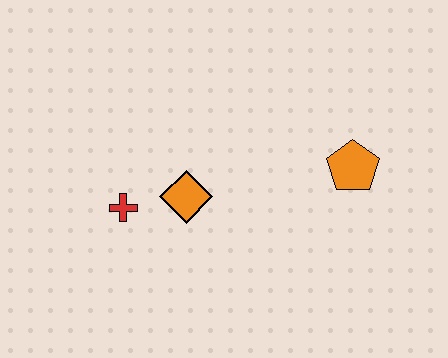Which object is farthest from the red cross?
The orange pentagon is farthest from the red cross.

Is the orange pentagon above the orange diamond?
Yes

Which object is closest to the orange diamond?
The red cross is closest to the orange diamond.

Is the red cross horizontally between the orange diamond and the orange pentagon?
No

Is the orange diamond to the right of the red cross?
Yes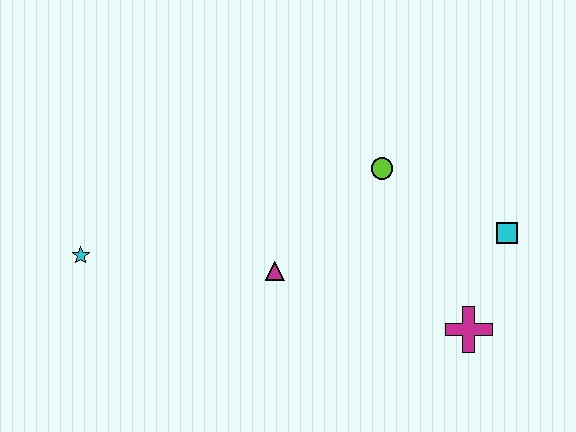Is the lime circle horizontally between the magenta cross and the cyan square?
No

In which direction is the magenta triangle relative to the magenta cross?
The magenta triangle is to the left of the magenta cross.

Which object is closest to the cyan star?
The magenta triangle is closest to the cyan star.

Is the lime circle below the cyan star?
No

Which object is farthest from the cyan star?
The cyan square is farthest from the cyan star.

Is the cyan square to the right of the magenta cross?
Yes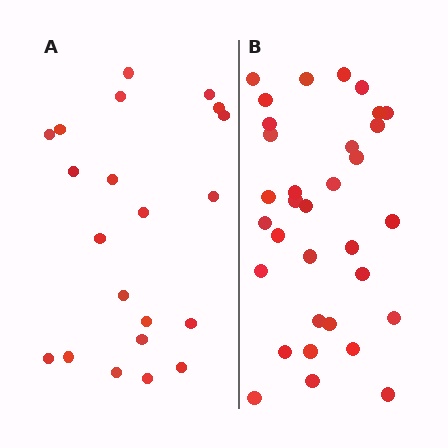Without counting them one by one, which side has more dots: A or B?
Region B (the right region) has more dots.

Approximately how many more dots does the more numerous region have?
Region B has roughly 12 or so more dots than region A.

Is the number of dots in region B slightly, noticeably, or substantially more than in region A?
Region B has substantially more. The ratio is roughly 1.6 to 1.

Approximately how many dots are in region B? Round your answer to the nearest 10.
About 30 dots. (The exact count is 33, which rounds to 30.)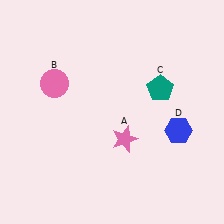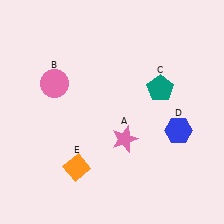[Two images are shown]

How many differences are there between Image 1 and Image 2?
There is 1 difference between the two images.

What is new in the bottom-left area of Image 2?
An orange diamond (E) was added in the bottom-left area of Image 2.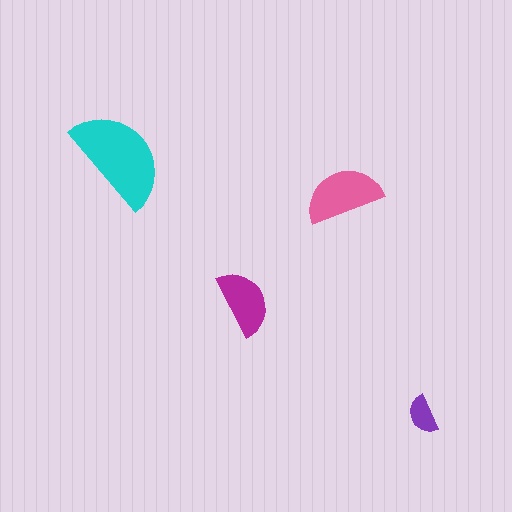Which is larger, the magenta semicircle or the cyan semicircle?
The cyan one.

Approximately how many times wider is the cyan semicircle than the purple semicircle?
About 2.5 times wider.